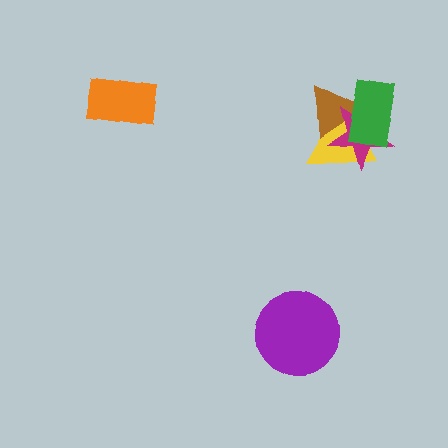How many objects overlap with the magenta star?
3 objects overlap with the magenta star.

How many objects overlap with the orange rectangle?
0 objects overlap with the orange rectangle.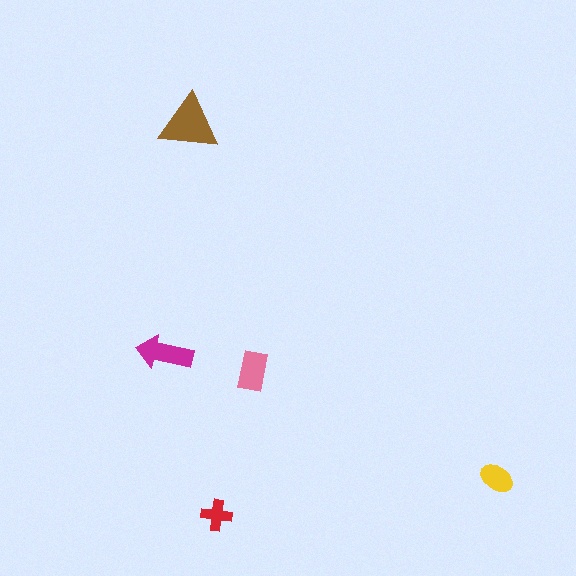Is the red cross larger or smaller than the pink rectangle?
Smaller.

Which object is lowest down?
The red cross is bottommost.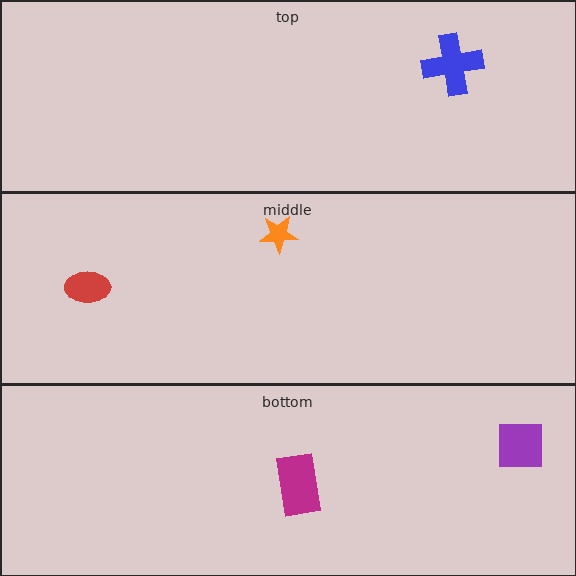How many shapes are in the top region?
1.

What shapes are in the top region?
The blue cross.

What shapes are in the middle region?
The red ellipse, the orange star.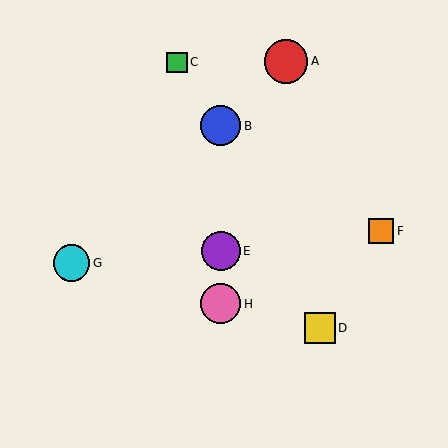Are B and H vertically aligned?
Yes, both are at x≈221.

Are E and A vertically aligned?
No, E is at x≈221 and A is at x≈286.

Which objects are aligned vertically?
Objects B, E, H are aligned vertically.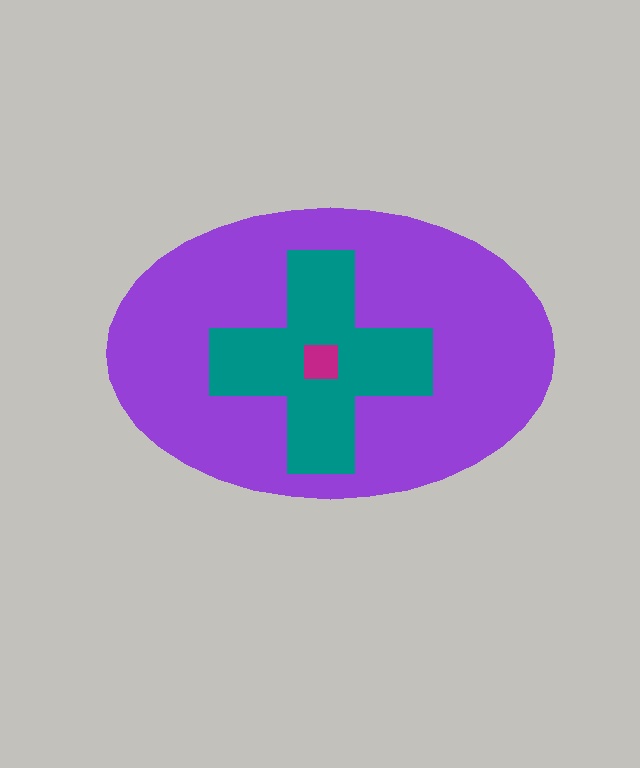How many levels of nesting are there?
3.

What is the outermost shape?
The purple ellipse.